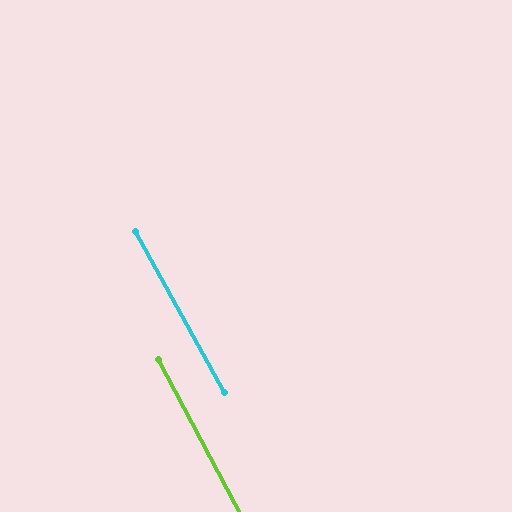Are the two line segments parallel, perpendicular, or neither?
Parallel — their directions differ by only 1.2°.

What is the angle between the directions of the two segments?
Approximately 1 degree.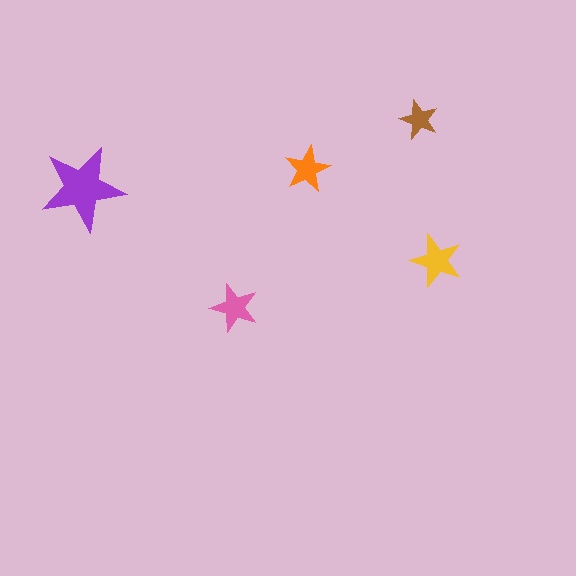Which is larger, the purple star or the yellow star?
The purple one.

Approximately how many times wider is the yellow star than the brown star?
About 1.5 times wider.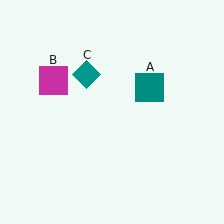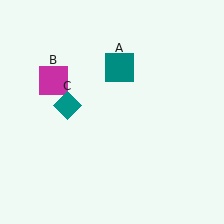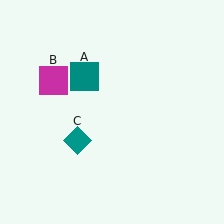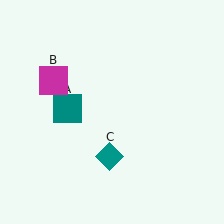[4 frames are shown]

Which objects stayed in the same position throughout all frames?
Magenta square (object B) remained stationary.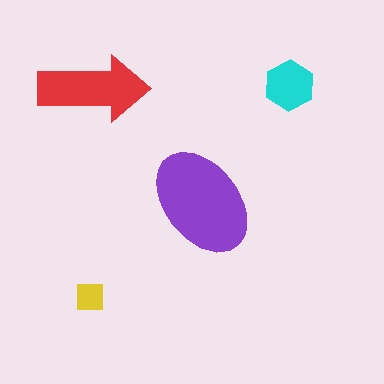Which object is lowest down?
The yellow square is bottommost.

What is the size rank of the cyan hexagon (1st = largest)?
3rd.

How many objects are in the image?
There are 4 objects in the image.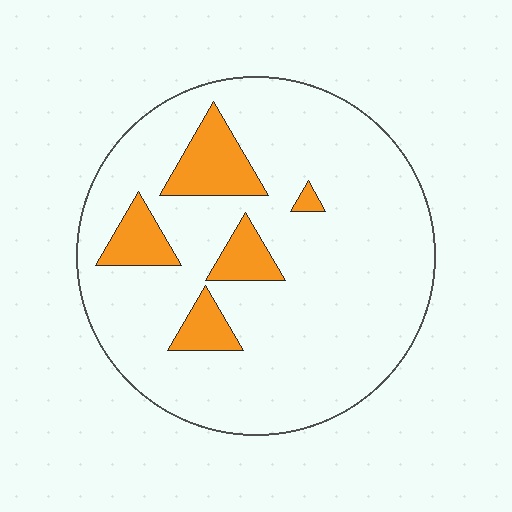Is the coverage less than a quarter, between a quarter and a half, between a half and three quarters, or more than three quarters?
Less than a quarter.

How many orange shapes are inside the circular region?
5.